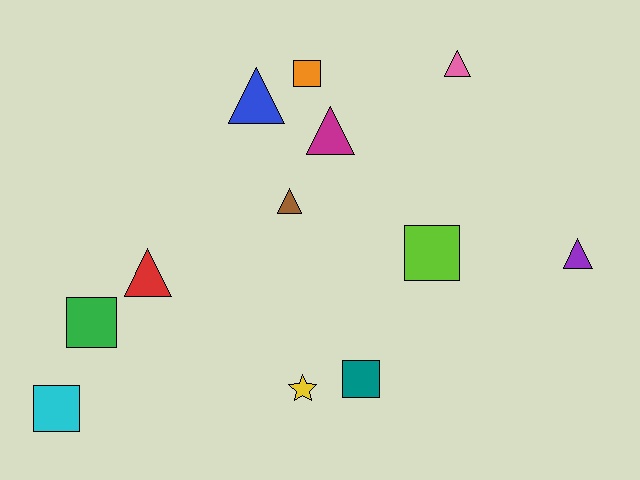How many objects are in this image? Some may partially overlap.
There are 12 objects.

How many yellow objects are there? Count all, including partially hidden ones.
There is 1 yellow object.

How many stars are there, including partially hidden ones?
There is 1 star.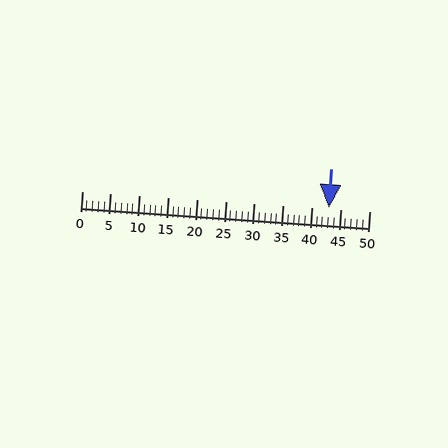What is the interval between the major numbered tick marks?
The major tick marks are spaced 5 units apart.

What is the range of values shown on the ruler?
The ruler shows values from 0 to 50.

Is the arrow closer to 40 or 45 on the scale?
The arrow is closer to 45.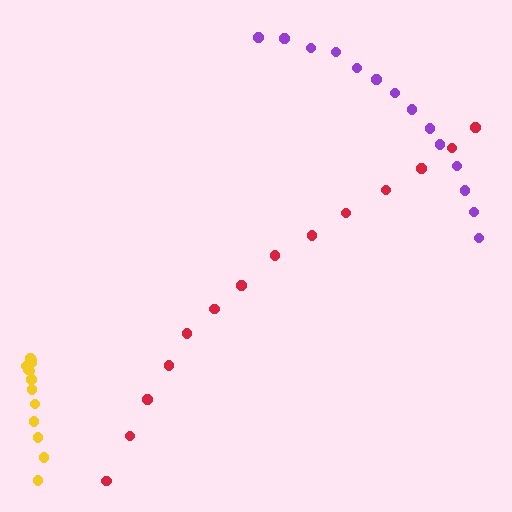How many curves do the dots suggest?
There are 3 distinct paths.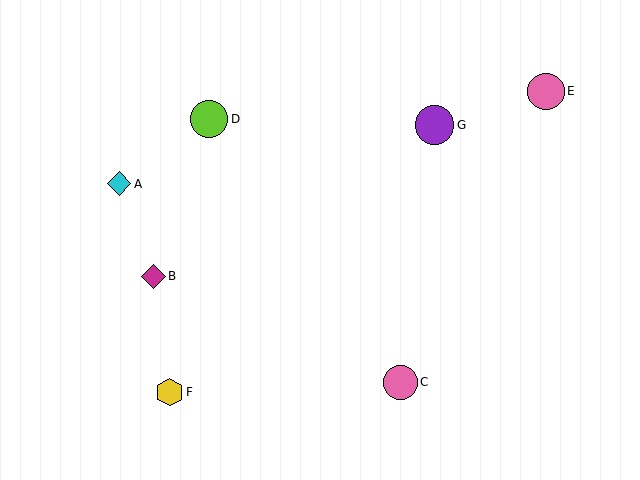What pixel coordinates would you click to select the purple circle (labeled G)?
Click at (434, 125) to select the purple circle G.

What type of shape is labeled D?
Shape D is a lime circle.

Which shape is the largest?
The purple circle (labeled G) is the largest.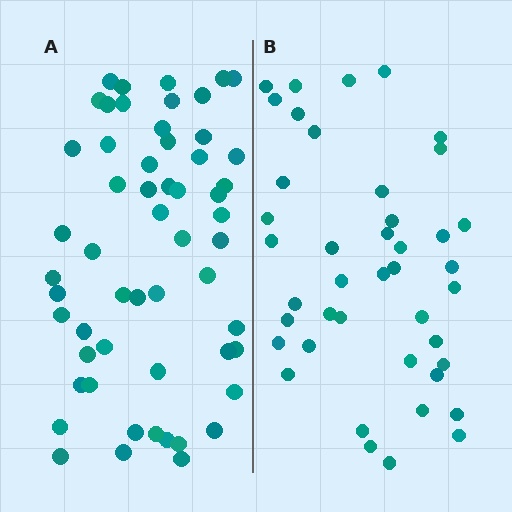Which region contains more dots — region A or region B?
Region A (the left region) has more dots.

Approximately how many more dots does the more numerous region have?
Region A has approximately 15 more dots than region B.